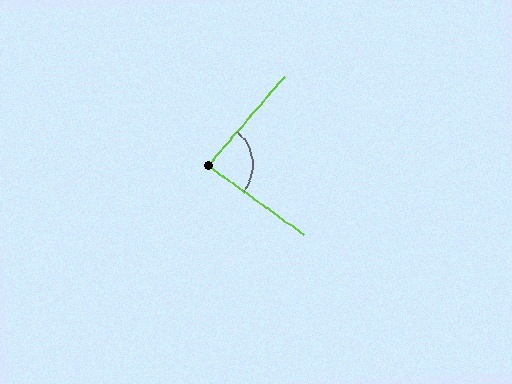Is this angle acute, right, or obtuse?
It is approximately a right angle.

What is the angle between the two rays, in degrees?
Approximately 85 degrees.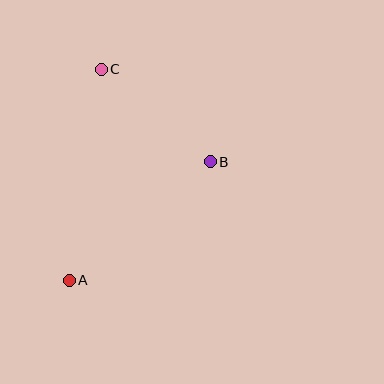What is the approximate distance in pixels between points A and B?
The distance between A and B is approximately 184 pixels.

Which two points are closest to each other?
Points B and C are closest to each other.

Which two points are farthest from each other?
Points A and C are farthest from each other.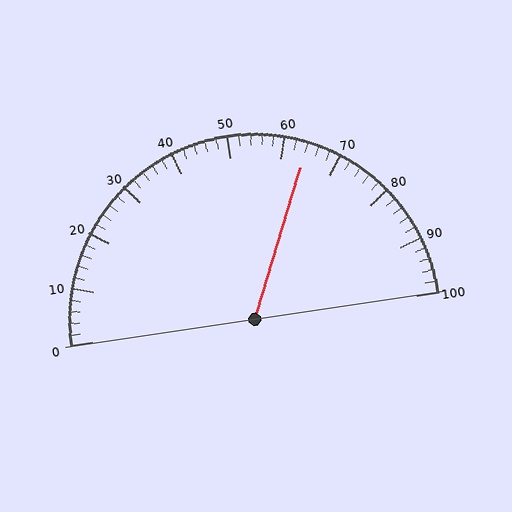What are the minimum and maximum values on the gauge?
The gauge ranges from 0 to 100.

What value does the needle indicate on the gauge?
The needle indicates approximately 64.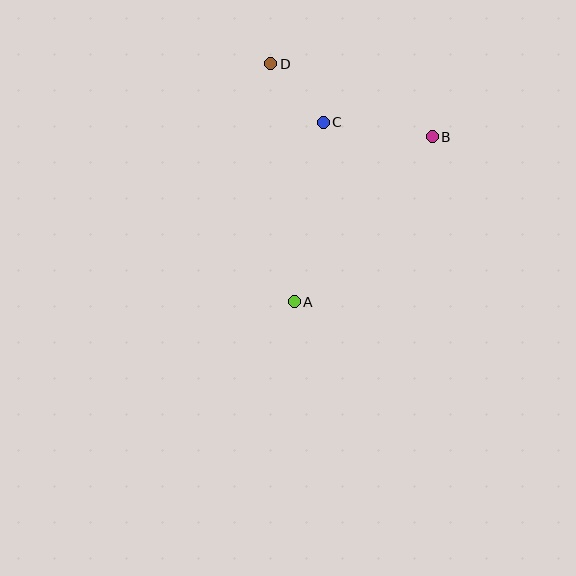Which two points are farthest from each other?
Points A and D are farthest from each other.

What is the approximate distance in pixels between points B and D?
The distance between B and D is approximately 177 pixels.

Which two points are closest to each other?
Points C and D are closest to each other.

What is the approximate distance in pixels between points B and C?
The distance between B and C is approximately 110 pixels.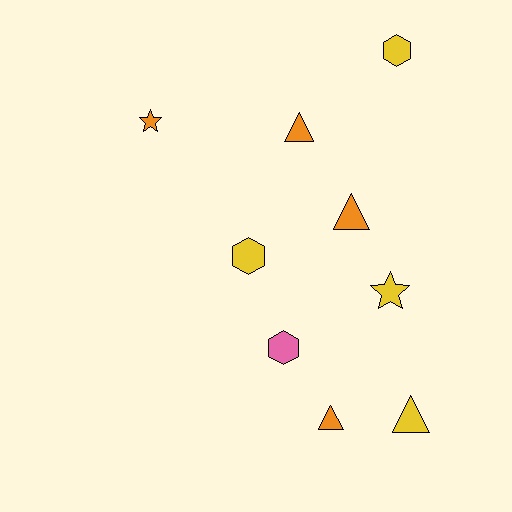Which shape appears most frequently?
Triangle, with 4 objects.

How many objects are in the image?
There are 9 objects.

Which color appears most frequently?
Orange, with 4 objects.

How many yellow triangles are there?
There is 1 yellow triangle.